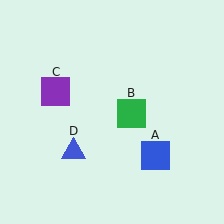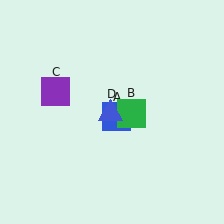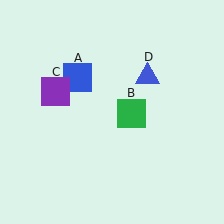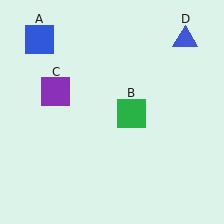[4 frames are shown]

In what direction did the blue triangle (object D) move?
The blue triangle (object D) moved up and to the right.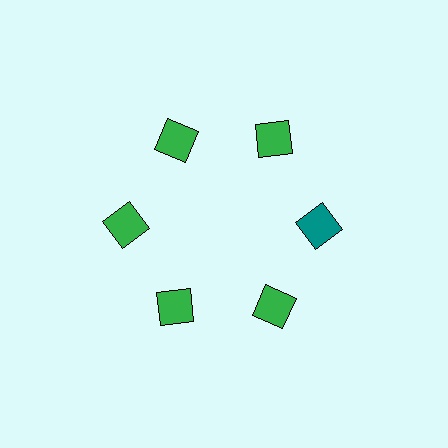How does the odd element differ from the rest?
It has a different color: teal instead of green.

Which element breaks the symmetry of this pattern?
The teal diamond at roughly the 3 o'clock position breaks the symmetry. All other shapes are green diamonds.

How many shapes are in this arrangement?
There are 6 shapes arranged in a ring pattern.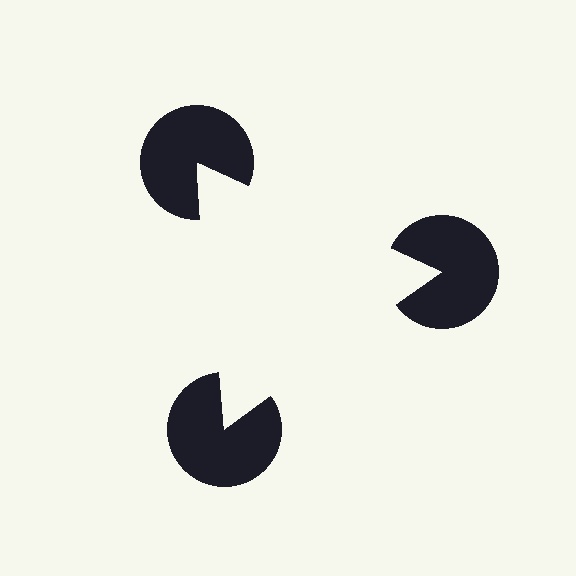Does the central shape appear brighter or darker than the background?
It typically appears slightly brighter than the background, even though no actual brightness change is drawn.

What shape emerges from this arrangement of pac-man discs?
An illusory triangle — its edges are inferred from the aligned wedge cuts in the pac-man discs, not physically drawn.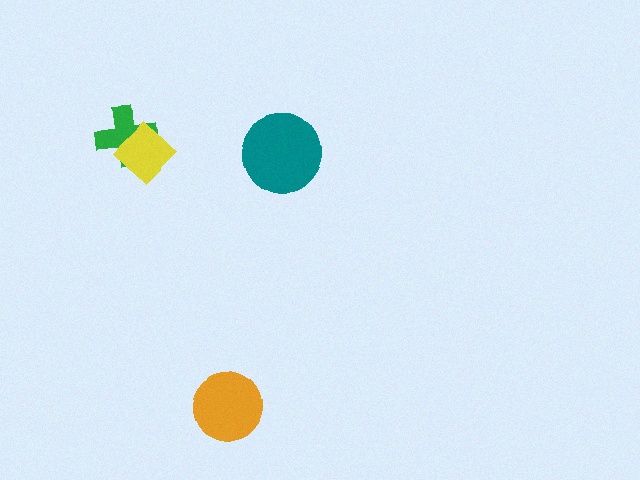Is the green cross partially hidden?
Yes, it is partially covered by another shape.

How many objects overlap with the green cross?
1 object overlaps with the green cross.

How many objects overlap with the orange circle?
0 objects overlap with the orange circle.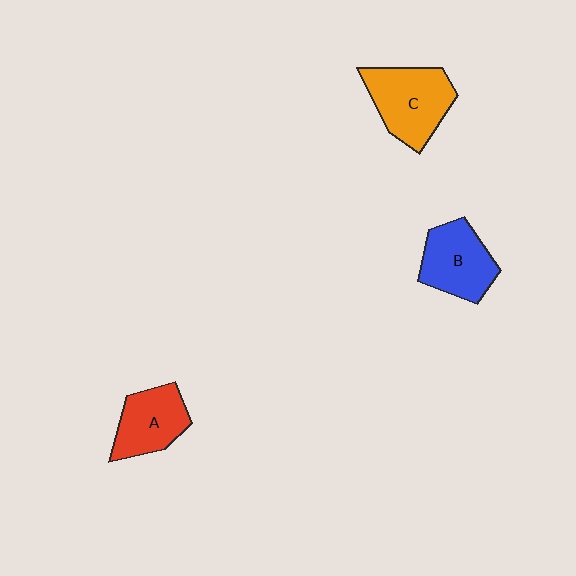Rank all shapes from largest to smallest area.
From largest to smallest: C (orange), B (blue), A (red).